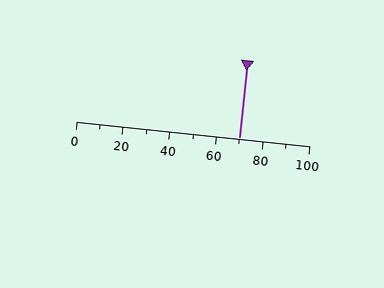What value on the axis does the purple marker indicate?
The marker indicates approximately 70.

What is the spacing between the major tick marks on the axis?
The major ticks are spaced 20 apart.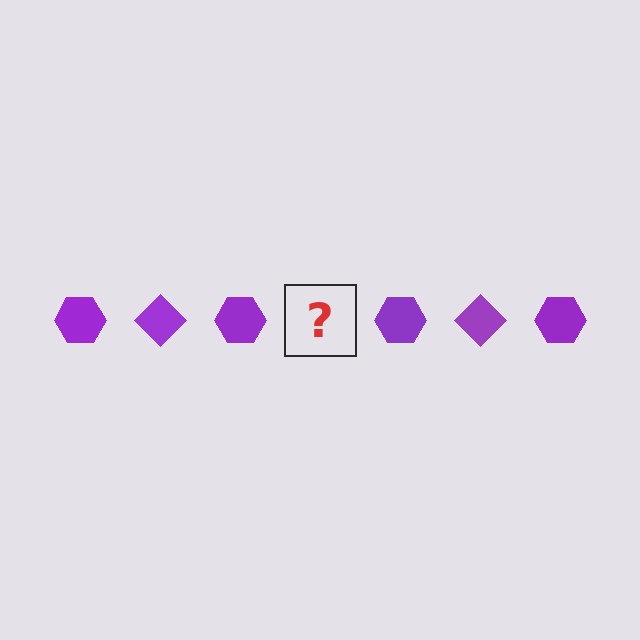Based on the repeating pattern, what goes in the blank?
The blank should be a purple diamond.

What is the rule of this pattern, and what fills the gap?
The rule is that the pattern cycles through hexagon, diamond shapes in purple. The gap should be filled with a purple diamond.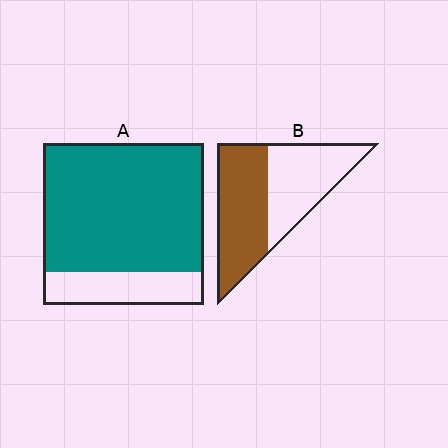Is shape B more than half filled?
Roughly half.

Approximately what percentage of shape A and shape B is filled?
A is approximately 80% and B is approximately 55%.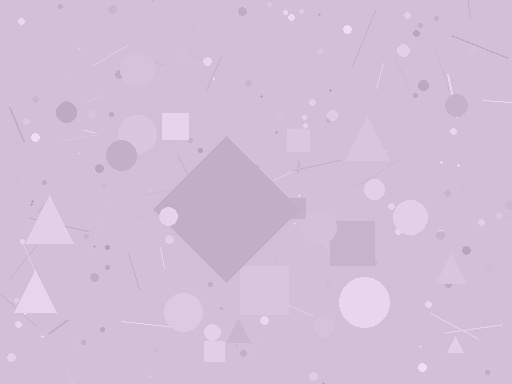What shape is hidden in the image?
A diamond is hidden in the image.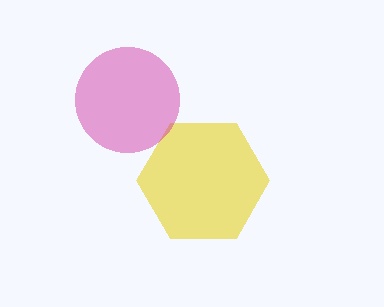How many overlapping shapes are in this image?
There are 2 overlapping shapes in the image.